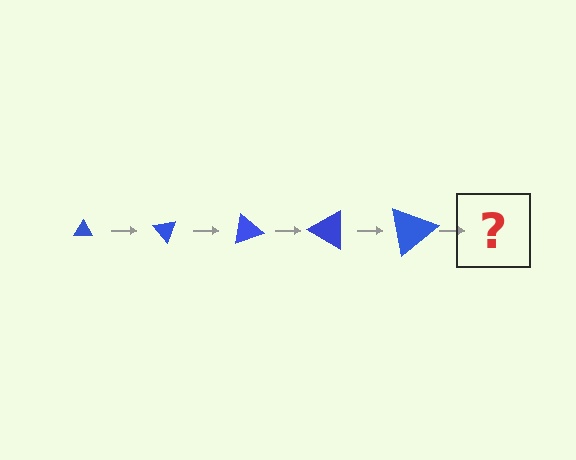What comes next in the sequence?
The next element should be a triangle, larger than the previous one and rotated 250 degrees from the start.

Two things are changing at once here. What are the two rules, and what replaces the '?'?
The two rules are that the triangle grows larger each step and it rotates 50 degrees each step. The '?' should be a triangle, larger than the previous one and rotated 250 degrees from the start.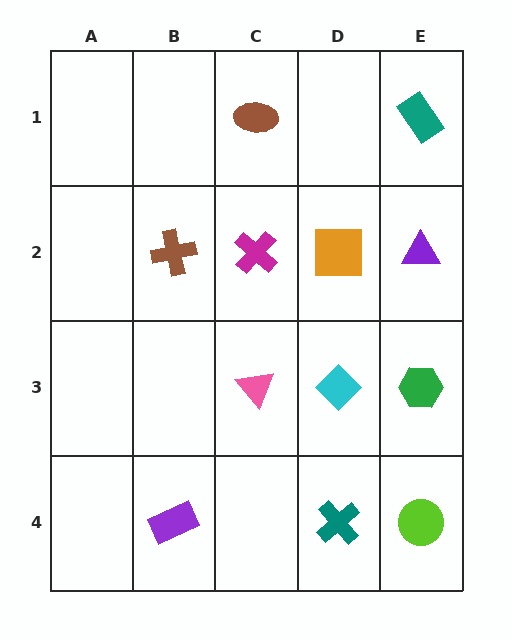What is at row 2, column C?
A magenta cross.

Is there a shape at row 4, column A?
No, that cell is empty.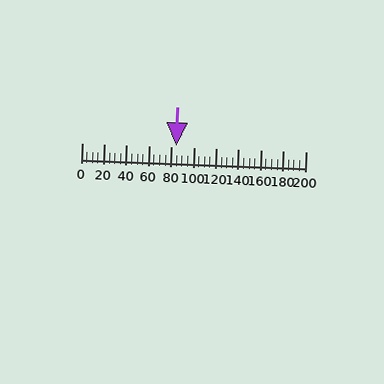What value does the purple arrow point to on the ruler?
The purple arrow points to approximately 85.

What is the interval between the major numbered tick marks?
The major tick marks are spaced 20 units apart.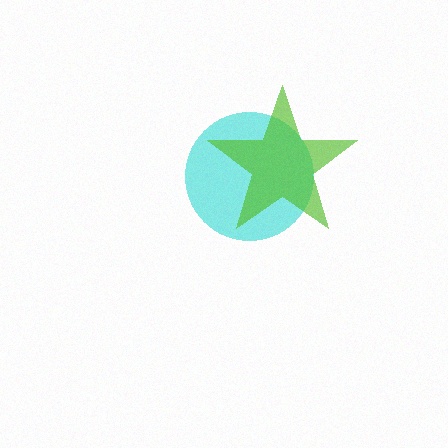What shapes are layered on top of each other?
The layered shapes are: a cyan circle, a lime star.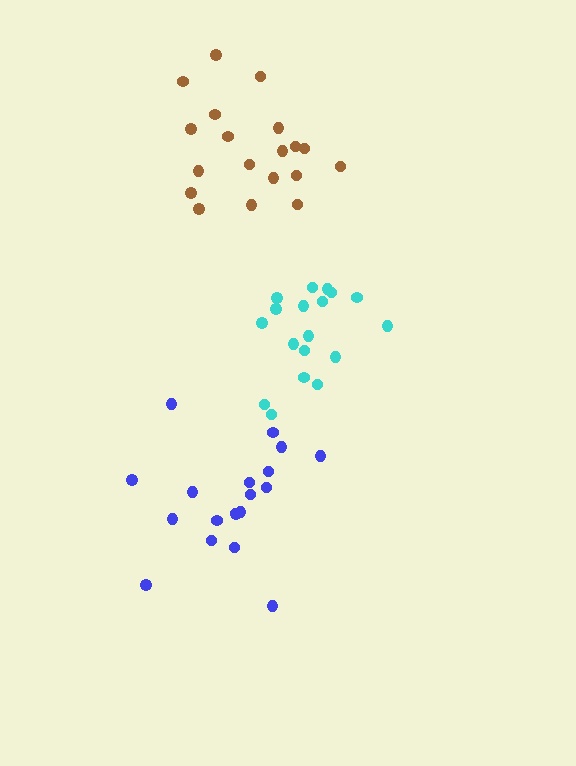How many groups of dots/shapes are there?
There are 3 groups.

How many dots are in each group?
Group 1: 19 dots, Group 2: 18 dots, Group 3: 19 dots (56 total).